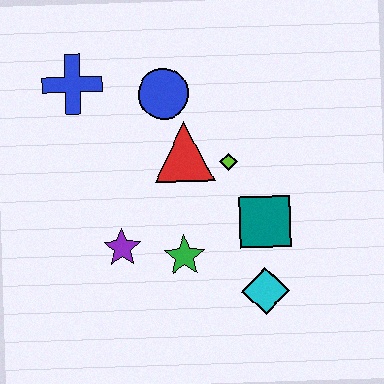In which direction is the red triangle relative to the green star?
The red triangle is above the green star.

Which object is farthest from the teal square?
The blue cross is farthest from the teal square.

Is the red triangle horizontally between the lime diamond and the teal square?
No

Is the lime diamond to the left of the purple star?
No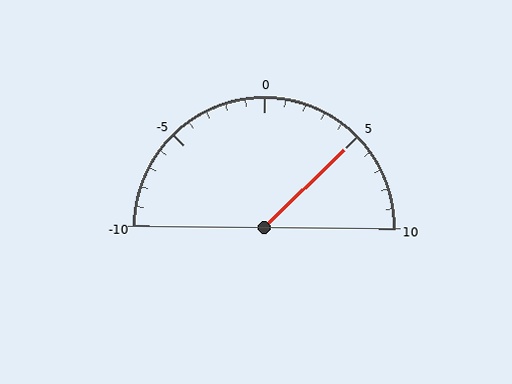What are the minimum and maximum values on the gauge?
The gauge ranges from -10 to 10.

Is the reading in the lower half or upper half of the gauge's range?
The reading is in the upper half of the range (-10 to 10).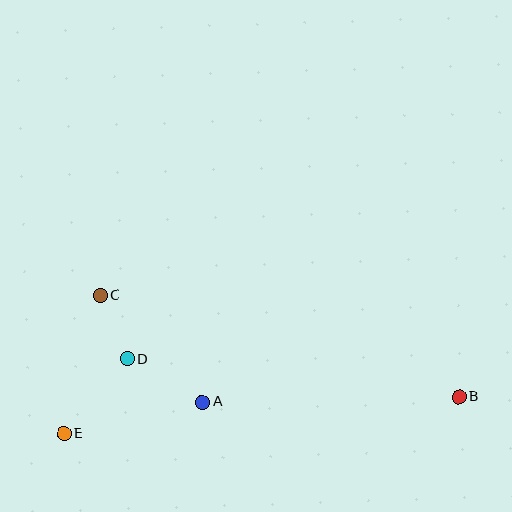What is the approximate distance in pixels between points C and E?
The distance between C and E is approximately 143 pixels.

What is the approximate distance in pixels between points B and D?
The distance between B and D is approximately 333 pixels.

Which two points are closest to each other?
Points C and D are closest to each other.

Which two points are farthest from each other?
Points B and E are farthest from each other.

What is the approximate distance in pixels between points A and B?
The distance between A and B is approximately 256 pixels.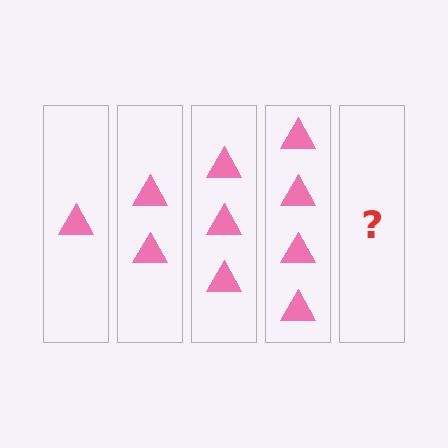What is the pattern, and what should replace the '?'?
The pattern is that each step adds one more triangle. The '?' should be 5 triangles.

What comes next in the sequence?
The next element should be 5 triangles.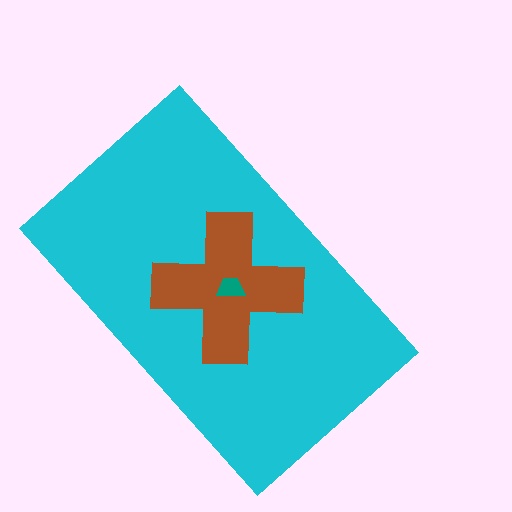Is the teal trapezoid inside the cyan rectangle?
Yes.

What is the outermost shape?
The cyan rectangle.